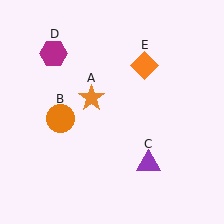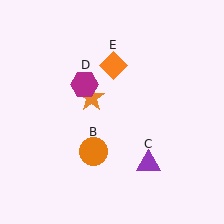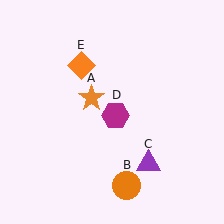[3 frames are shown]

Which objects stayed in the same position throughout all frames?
Orange star (object A) and purple triangle (object C) remained stationary.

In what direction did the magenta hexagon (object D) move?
The magenta hexagon (object D) moved down and to the right.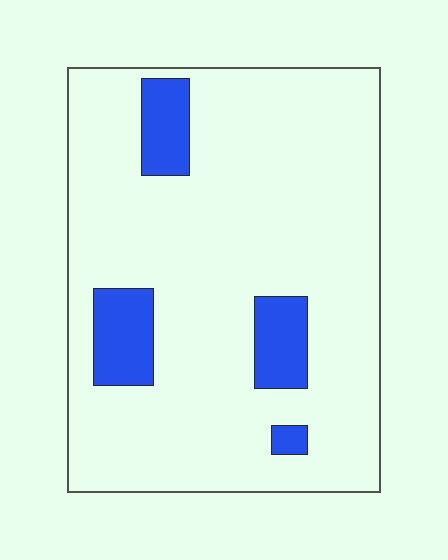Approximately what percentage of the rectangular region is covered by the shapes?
Approximately 15%.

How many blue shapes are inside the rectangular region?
4.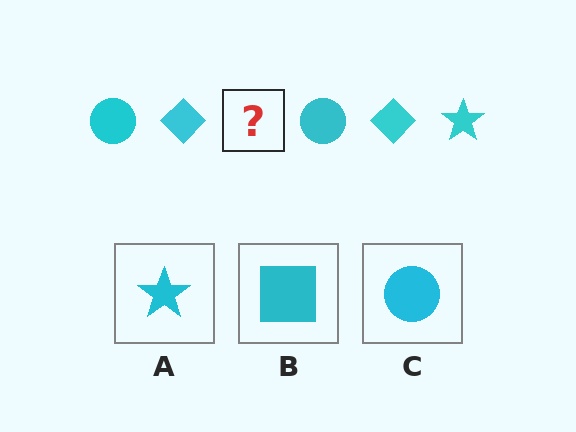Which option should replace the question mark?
Option A.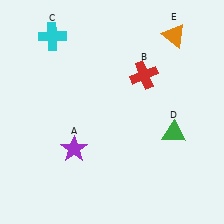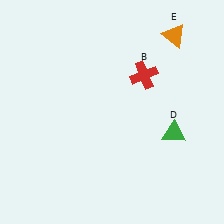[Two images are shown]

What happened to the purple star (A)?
The purple star (A) was removed in Image 2. It was in the bottom-left area of Image 1.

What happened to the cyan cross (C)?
The cyan cross (C) was removed in Image 2. It was in the top-left area of Image 1.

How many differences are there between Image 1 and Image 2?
There are 2 differences between the two images.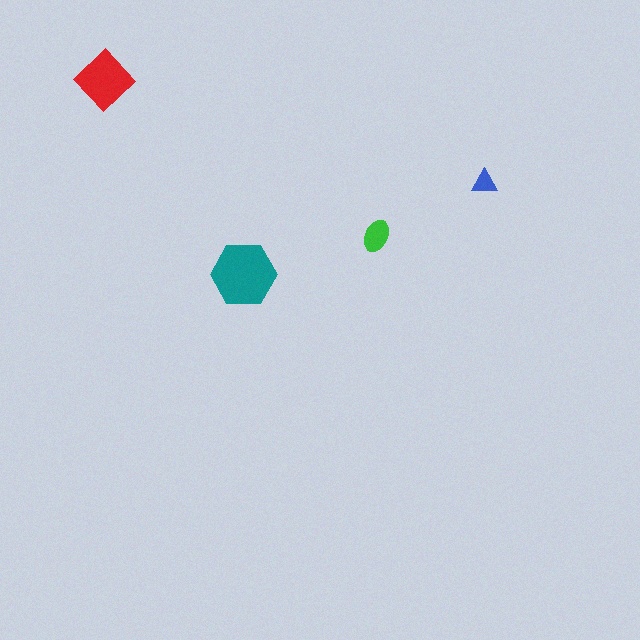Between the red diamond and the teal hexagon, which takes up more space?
The teal hexagon.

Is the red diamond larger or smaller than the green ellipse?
Larger.